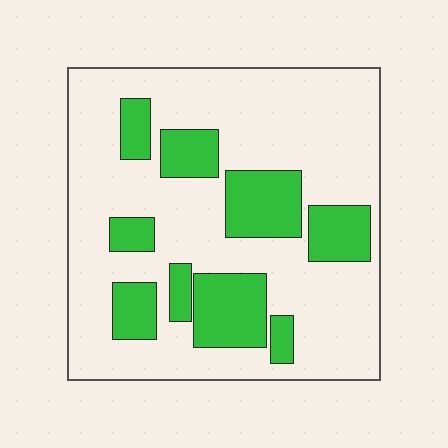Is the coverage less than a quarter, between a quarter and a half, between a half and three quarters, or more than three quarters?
Between a quarter and a half.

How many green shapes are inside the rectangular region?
9.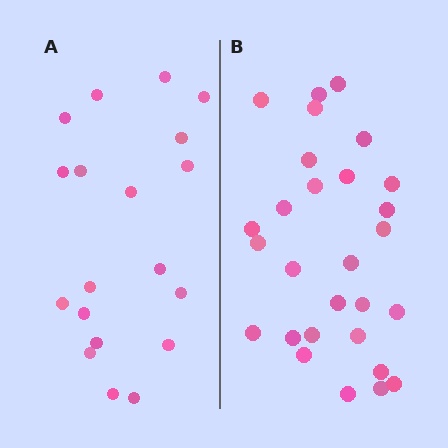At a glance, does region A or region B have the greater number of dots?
Region B (the right region) has more dots.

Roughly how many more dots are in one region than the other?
Region B has roughly 8 or so more dots than region A.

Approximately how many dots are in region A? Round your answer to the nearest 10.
About 20 dots. (The exact count is 19, which rounds to 20.)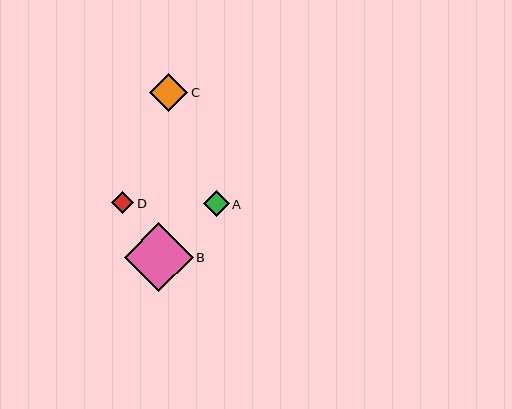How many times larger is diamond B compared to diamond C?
Diamond B is approximately 1.8 times the size of diamond C.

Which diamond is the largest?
Diamond B is the largest with a size of approximately 69 pixels.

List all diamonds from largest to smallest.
From largest to smallest: B, C, A, D.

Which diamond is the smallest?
Diamond D is the smallest with a size of approximately 23 pixels.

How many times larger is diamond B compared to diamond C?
Diamond B is approximately 1.8 times the size of diamond C.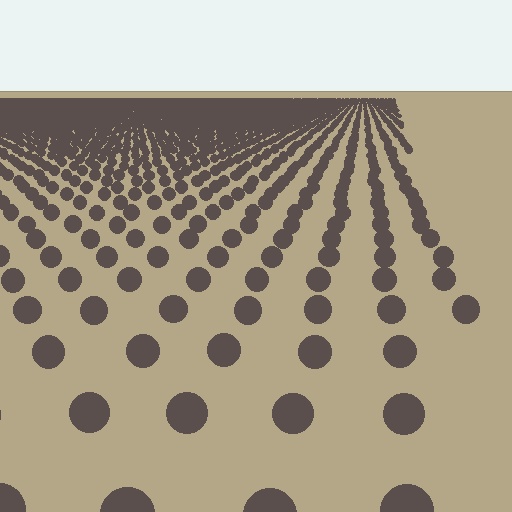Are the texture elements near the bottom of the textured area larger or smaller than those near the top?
Larger. Near the bottom, elements are closer to the viewer and appear at a bigger on-screen size.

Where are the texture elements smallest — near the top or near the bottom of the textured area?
Near the top.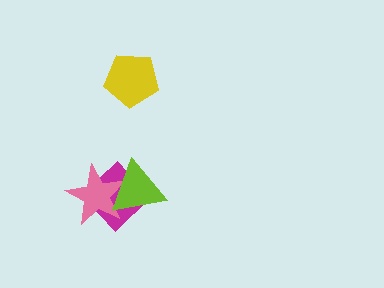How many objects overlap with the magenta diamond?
2 objects overlap with the magenta diamond.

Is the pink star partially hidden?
Yes, it is partially covered by another shape.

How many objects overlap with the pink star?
2 objects overlap with the pink star.